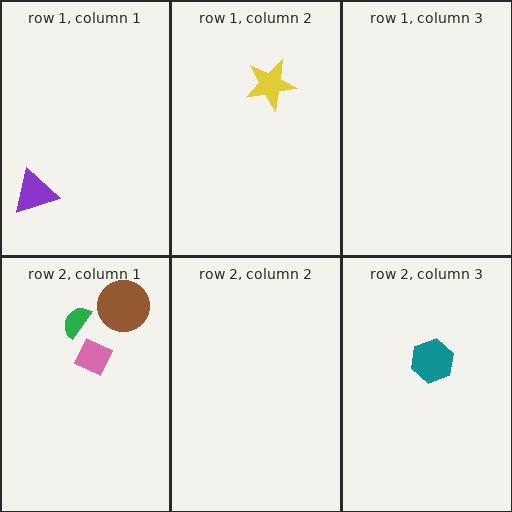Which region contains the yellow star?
The row 1, column 2 region.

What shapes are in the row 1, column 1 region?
The purple triangle.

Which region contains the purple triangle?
The row 1, column 1 region.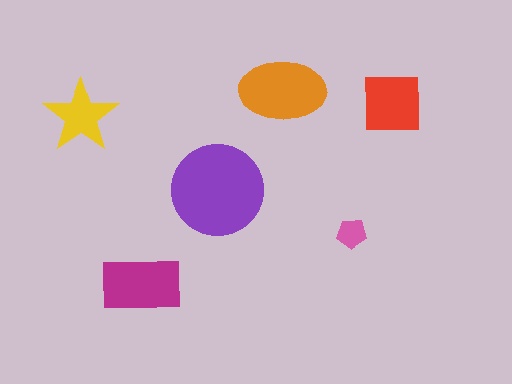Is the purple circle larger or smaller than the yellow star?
Larger.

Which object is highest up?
The orange ellipse is topmost.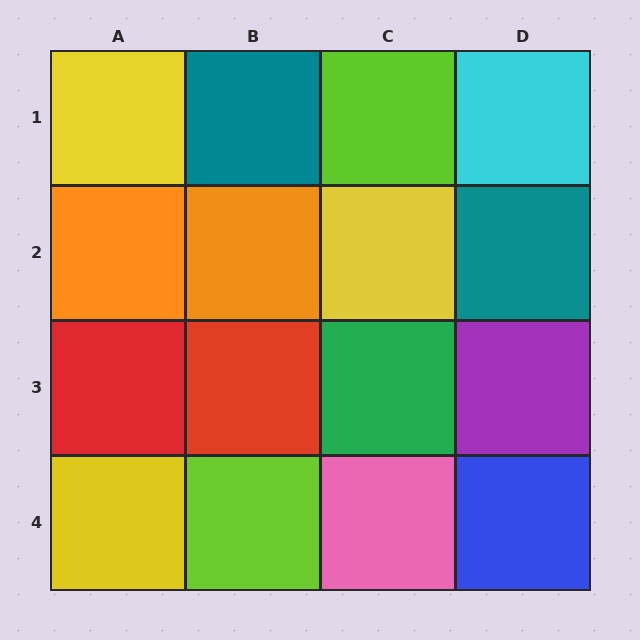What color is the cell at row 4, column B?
Lime.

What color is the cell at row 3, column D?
Purple.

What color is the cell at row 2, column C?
Yellow.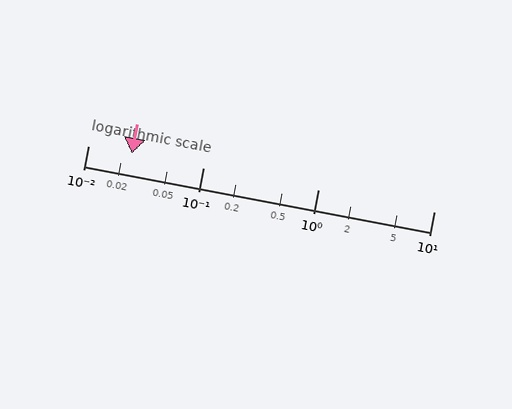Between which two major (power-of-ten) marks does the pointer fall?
The pointer is between 0.01 and 0.1.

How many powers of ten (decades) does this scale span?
The scale spans 3 decades, from 0.01 to 10.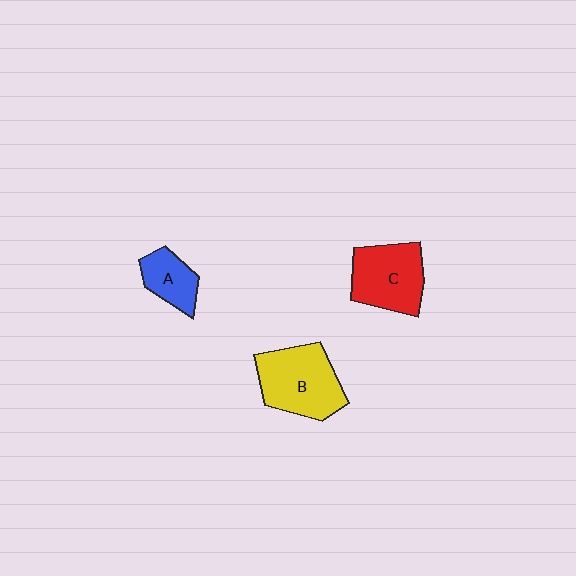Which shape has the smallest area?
Shape A (blue).